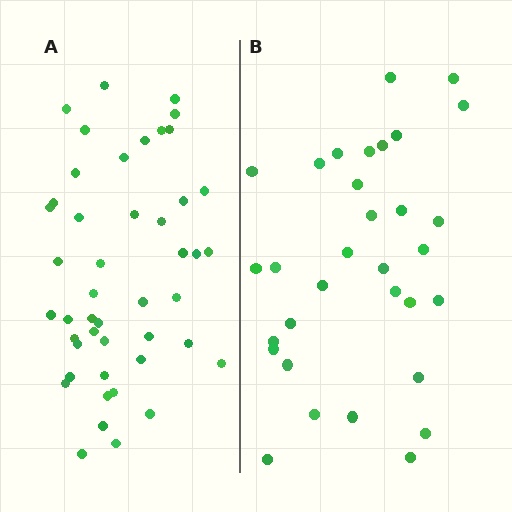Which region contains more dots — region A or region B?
Region A (the left region) has more dots.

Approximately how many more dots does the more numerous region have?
Region A has approximately 15 more dots than region B.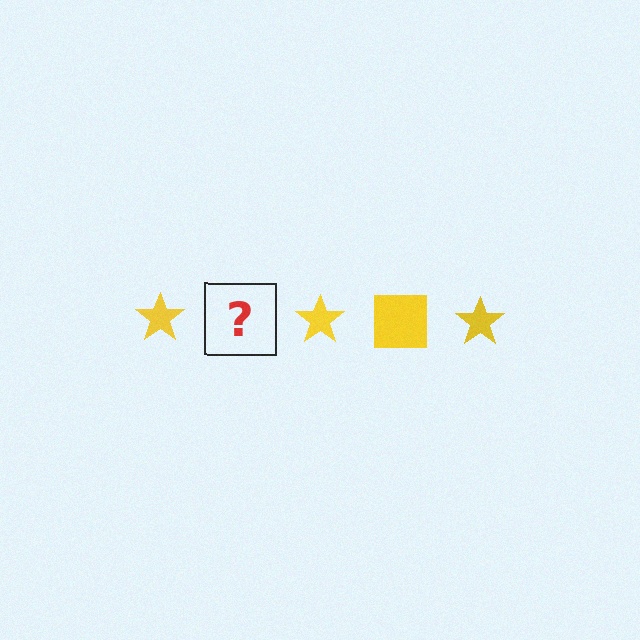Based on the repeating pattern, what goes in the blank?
The blank should be a yellow square.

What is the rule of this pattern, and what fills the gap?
The rule is that the pattern cycles through star, square shapes in yellow. The gap should be filled with a yellow square.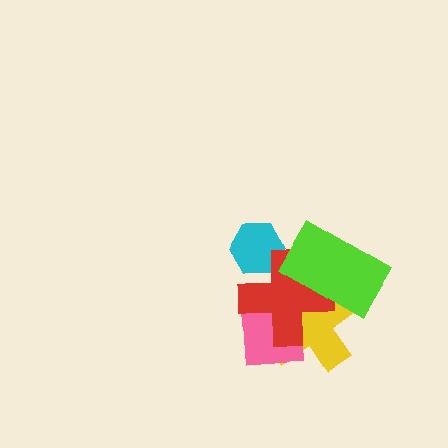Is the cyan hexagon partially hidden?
Yes, it is partially covered by another shape.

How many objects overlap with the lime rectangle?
2 objects overlap with the lime rectangle.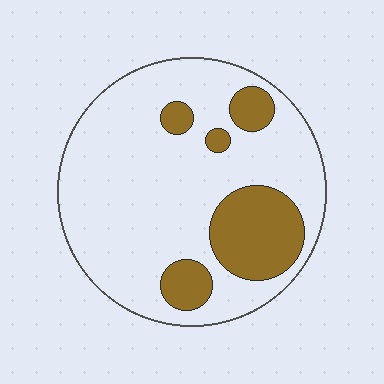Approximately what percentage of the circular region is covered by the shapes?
Approximately 20%.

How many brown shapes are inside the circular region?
5.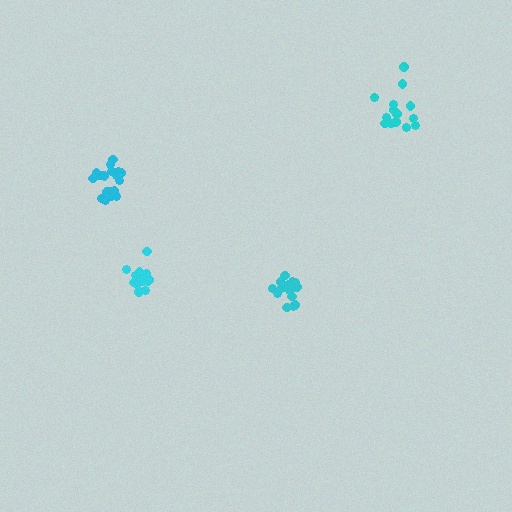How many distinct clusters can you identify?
There are 4 distinct clusters.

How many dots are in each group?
Group 1: 17 dots, Group 2: 14 dots, Group 3: 20 dots, Group 4: 14 dots (65 total).